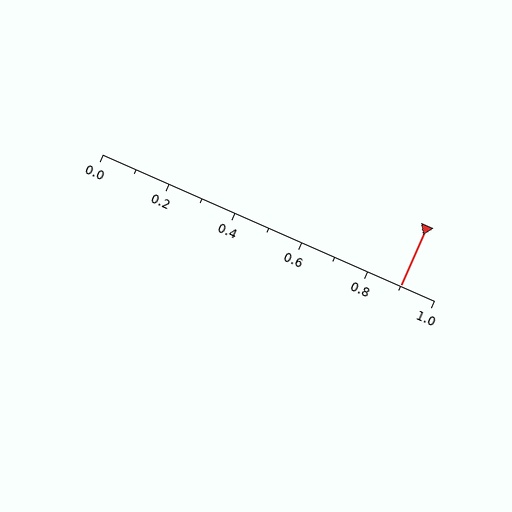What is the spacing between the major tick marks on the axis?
The major ticks are spaced 0.2 apart.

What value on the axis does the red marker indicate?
The marker indicates approximately 0.9.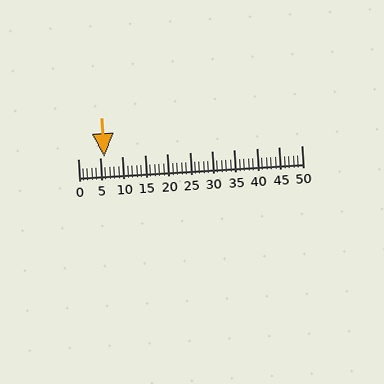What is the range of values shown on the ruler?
The ruler shows values from 0 to 50.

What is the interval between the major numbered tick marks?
The major tick marks are spaced 5 units apart.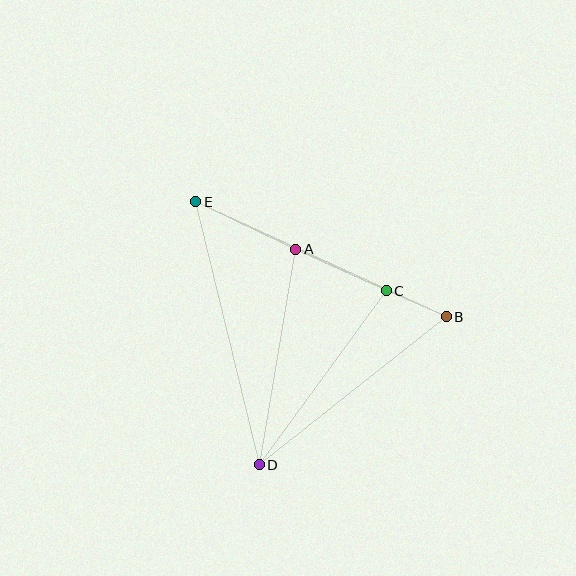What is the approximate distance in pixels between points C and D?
The distance between C and D is approximately 216 pixels.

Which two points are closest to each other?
Points B and C are closest to each other.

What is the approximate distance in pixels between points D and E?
The distance between D and E is approximately 271 pixels.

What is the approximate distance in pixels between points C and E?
The distance between C and E is approximately 211 pixels.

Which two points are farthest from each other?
Points B and E are farthest from each other.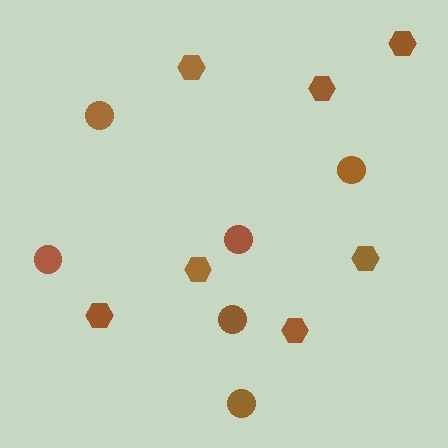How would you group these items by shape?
There are 2 groups: one group of hexagons (7) and one group of circles (6).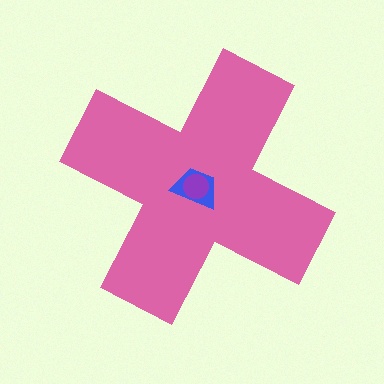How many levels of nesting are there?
3.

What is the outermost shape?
The pink cross.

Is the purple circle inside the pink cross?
Yes.